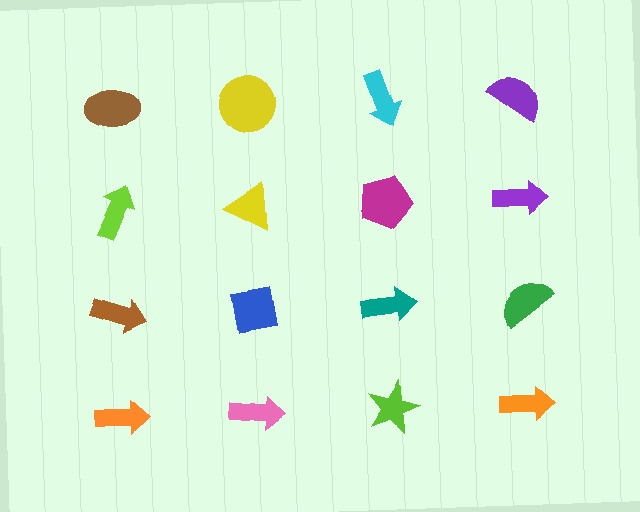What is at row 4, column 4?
An orange arrow.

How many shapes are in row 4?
4 shapes.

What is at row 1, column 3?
A cyan arrow.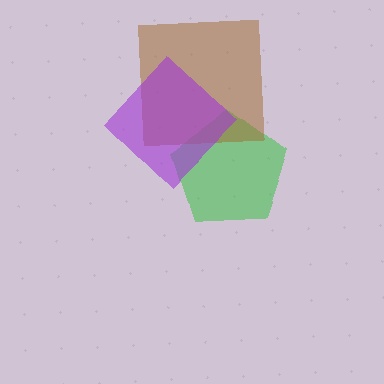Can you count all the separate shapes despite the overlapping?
Yes, there are 3 separate shapes.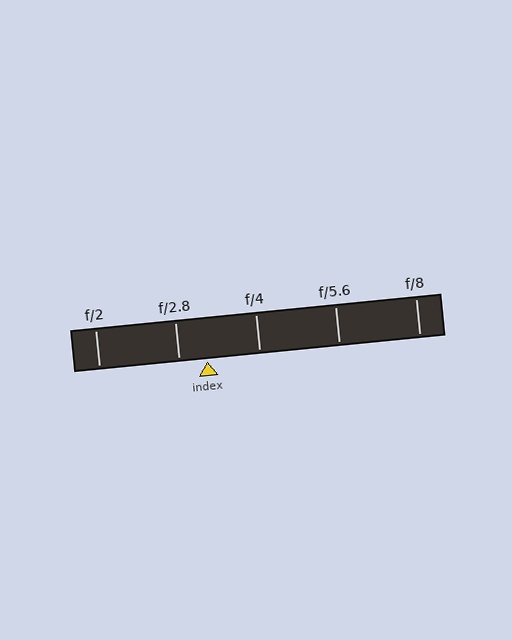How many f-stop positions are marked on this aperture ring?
There are 5 f-stop positions marked.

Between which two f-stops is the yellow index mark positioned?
The index mark is between f/2.8 and f/4.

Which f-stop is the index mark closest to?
The index mark is closest to f/2.8.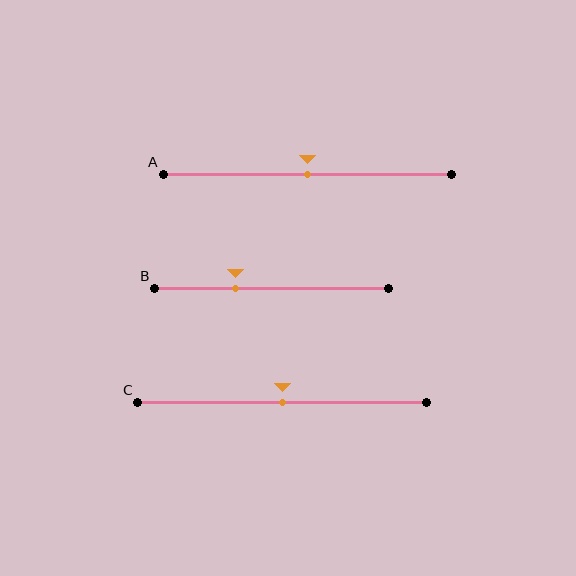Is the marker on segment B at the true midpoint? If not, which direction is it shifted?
No, the marker on segment B is shifted to the left by about 15% of the segment length.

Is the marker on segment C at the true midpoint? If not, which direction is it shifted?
Yes, the marker on segment C is at the true midpoint.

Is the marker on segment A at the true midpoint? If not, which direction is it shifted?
Yes, the marker on segment A is at the true midpoint.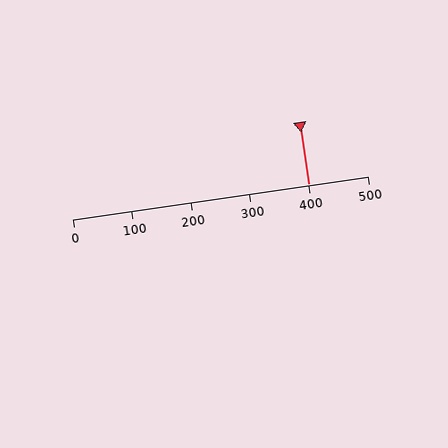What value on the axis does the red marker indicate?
The marker indicates approximately 400.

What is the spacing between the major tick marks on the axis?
The major ticks are spaced 100 apart.